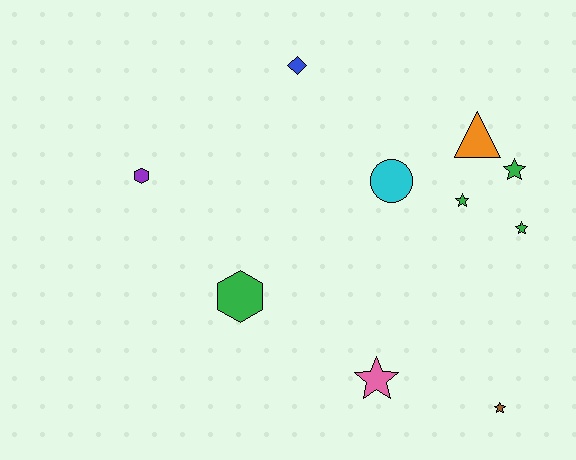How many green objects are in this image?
There are 4 green objects.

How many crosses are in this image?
There are no crosses.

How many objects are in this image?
There are 10 objects.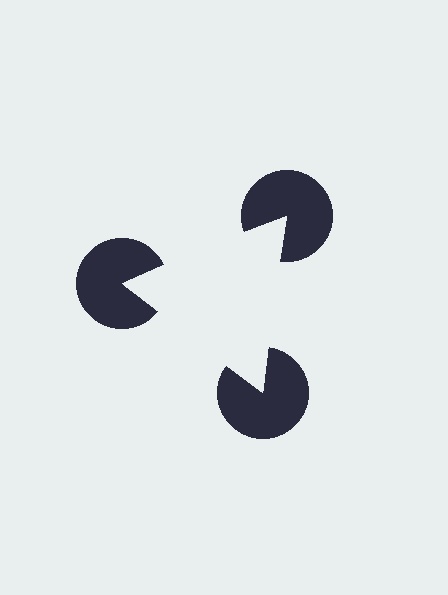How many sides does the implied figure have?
3 sides.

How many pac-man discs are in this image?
There are 3 — one at each vertex of the illusory triangle.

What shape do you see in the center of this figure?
An illusory triangle — its edges are inferred from the aligned wedge cuts in the pac-man discs, not physically drawn.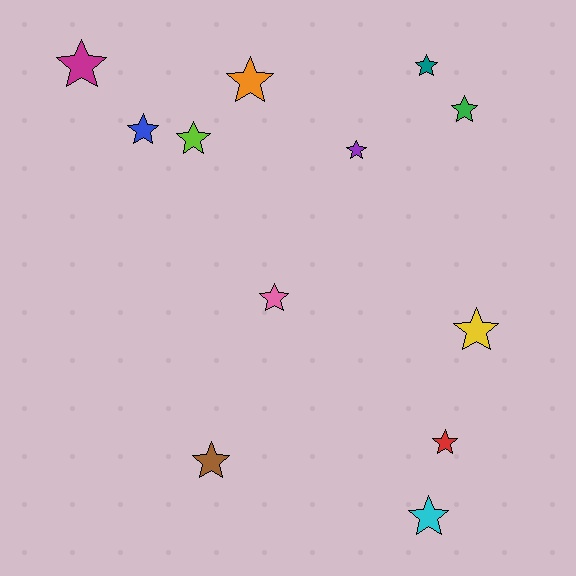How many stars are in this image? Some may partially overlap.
There are 12 stars.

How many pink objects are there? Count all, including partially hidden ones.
There is 1 pink object.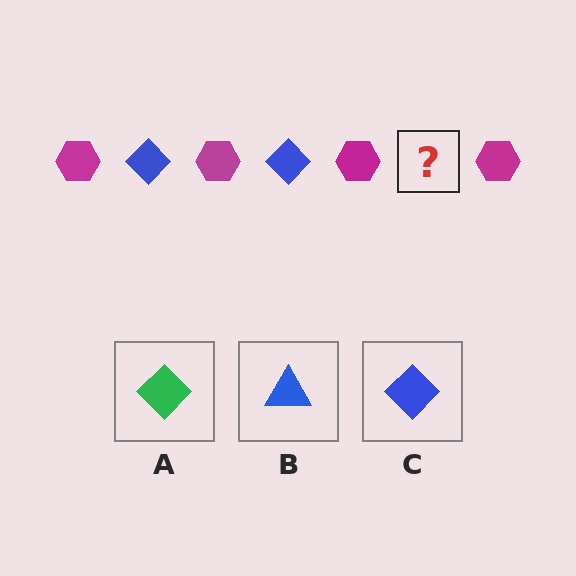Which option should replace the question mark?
Option C.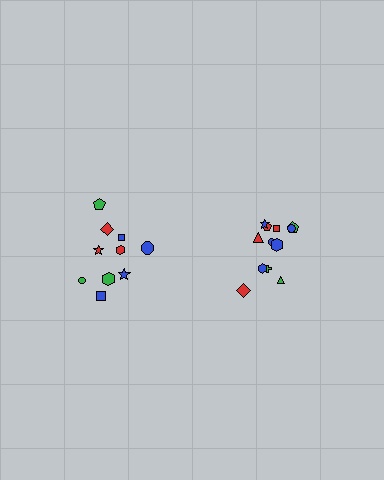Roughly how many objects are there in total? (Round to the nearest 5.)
Roughly 20 objects in total.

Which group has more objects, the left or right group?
The right group.